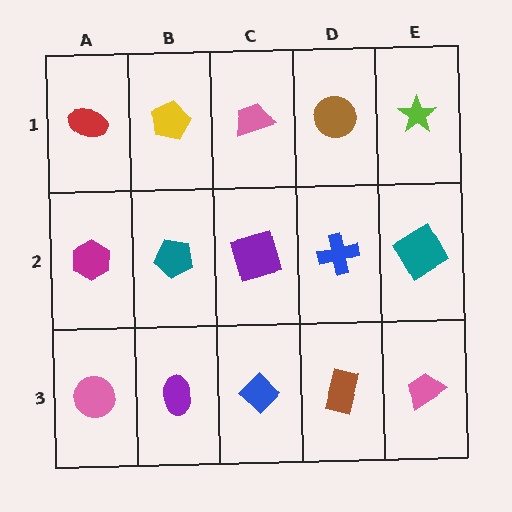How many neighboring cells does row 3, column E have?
2.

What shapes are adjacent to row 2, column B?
A yellow pentagon (row 1, column B), a purple ellipse (row 3, column B), a magenta hexagon (row 2, column A), a purple square (row 2, column C).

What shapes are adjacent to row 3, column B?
A teal pentagon (row 2, column B), a pink circle (row 3, column A), a blue diamond (row 3, column C).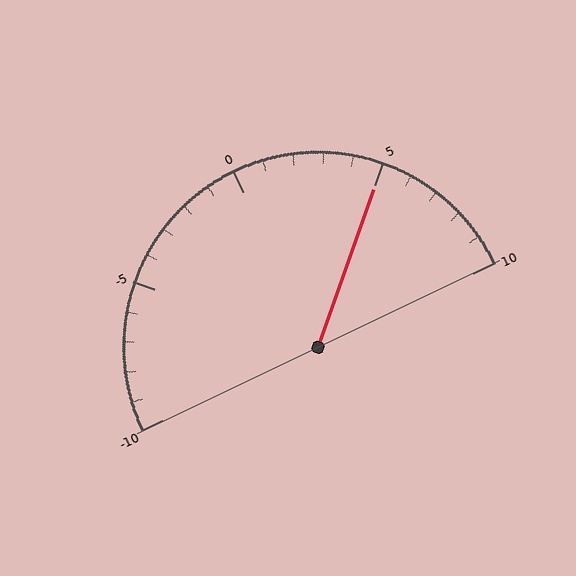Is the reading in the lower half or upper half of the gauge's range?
The reading is in the upper half of the range (-10 to 10).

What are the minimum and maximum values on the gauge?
The gauge ranges from -10 to 10.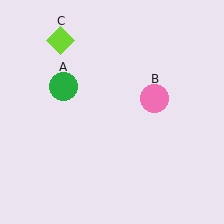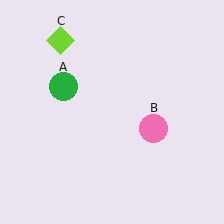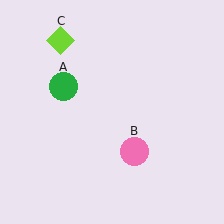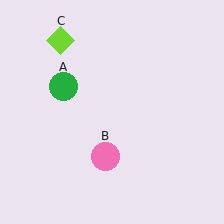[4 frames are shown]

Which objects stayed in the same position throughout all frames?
Green circle (object A) and lime diamond (object C) remained stationary.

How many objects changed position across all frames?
1 object changed position: pink circle (object B).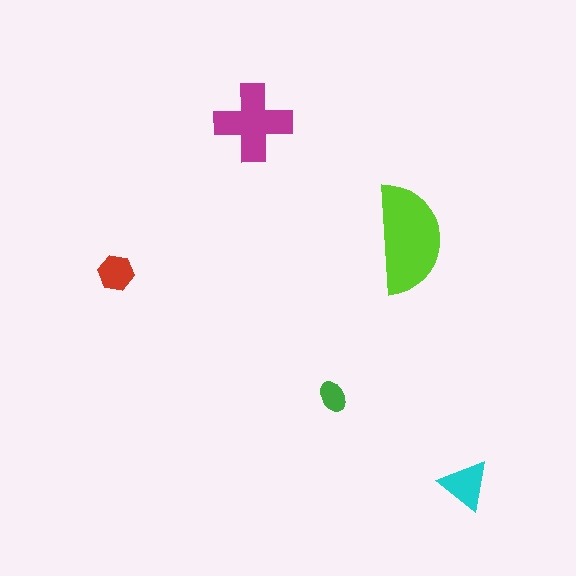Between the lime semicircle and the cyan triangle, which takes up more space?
The lime semicircle.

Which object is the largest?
The lime semicircle.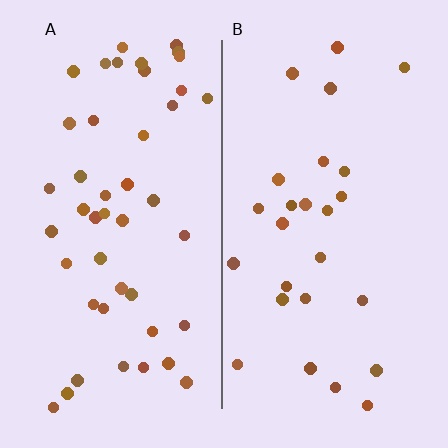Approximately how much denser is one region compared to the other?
Approximately 1.8× — region A over region B.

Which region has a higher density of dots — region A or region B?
A (the left).